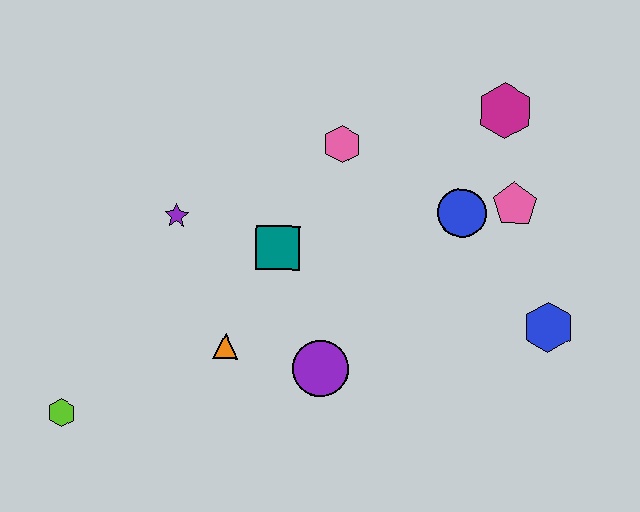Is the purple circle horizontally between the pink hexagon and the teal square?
Yes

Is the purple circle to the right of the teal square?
Yes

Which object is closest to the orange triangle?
The purple circle is closest to the orange triangle.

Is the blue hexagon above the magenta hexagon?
No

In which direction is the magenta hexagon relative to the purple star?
The magenta hexagon is to the right of the purple star.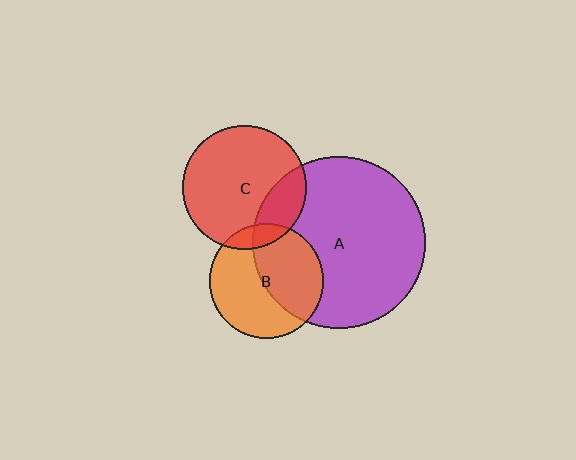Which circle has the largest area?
Circle A (purple).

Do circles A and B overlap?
Yes.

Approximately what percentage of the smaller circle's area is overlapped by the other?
Approximately 45%.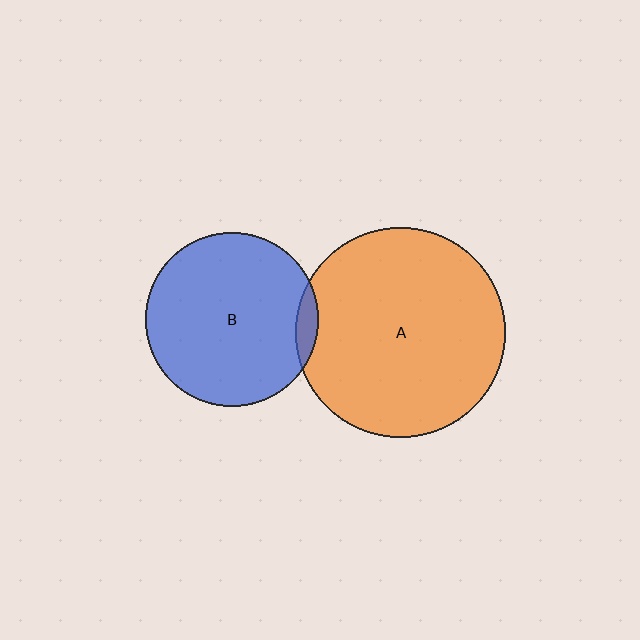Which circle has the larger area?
Circle A (orange).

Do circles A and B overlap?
Yes.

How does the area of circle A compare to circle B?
Approximately 1.5 times.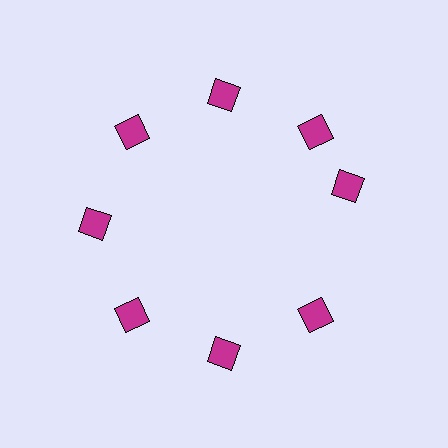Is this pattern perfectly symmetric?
No. The 8 magenta diamonds are arranged in a ring, but one element near the 3 o'clock position is rotated out of alignment along the ring, breaking the 8-fold rotational symmetry.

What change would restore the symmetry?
The symmetry would be restored by rotating it back into even spacing with its neighbors so that all 8 diamonds sit at equal angles and equal distance from the center.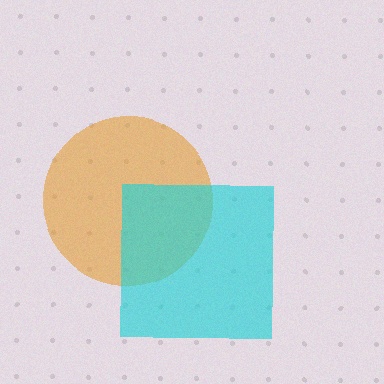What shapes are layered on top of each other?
The layered shapes are: an orange circle, a cyan square.